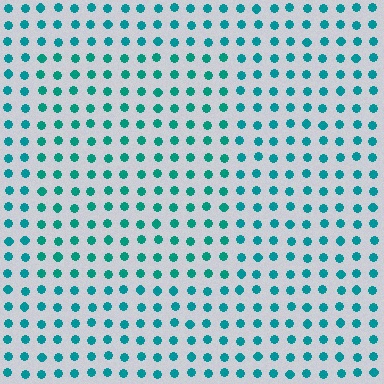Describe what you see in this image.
The image is filled with small teal elements in a uniform arrangement. A rectangle-shaped region is visible where the elements are tinted to a slightly different hue, forming a subtle color boundary.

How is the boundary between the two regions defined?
The boundary is defined purely by a slight shift in hue (about 14 degrees). Spacing, size, and orientation are identical on both sides.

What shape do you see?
I see a rectangle.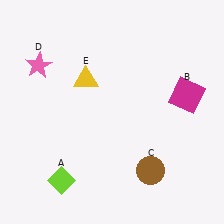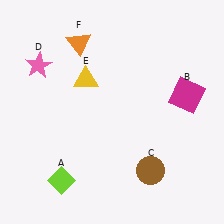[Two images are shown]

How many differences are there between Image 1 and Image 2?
There is 1 difference between the two images.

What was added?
An orange triangle (F) was added in Image 2.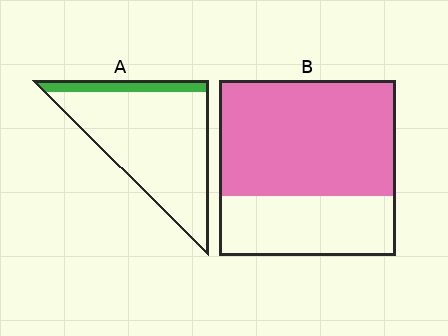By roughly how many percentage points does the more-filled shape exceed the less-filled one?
By roughly 55 percentage points (B over A).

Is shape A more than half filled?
No.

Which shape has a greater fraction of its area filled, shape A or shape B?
Shape B.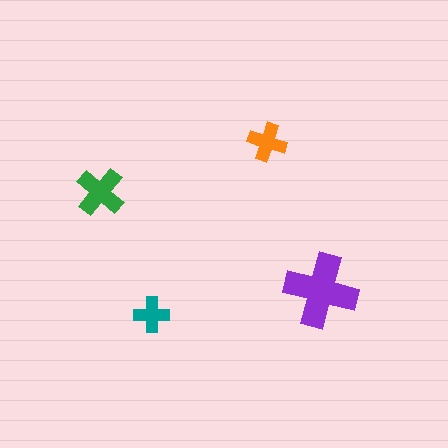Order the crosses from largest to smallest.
the purple one, the green one, the orange one, the teal one.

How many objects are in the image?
There are 4 objects in the image.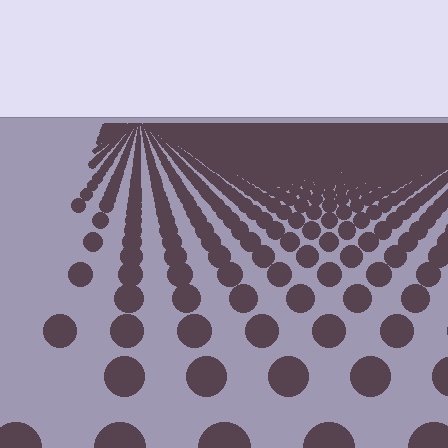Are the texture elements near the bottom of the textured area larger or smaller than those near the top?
Larger. Near the bottom, elements are closer to the viewer and appear at a bigger on-screen size.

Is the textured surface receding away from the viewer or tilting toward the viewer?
The surface is receding away from the viewer. Texture elements get smaller and denser toward the top.